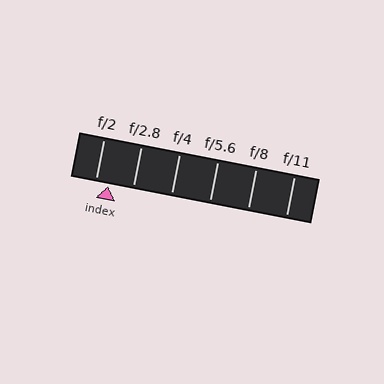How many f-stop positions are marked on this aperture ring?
There are 6 f-stop positions marked.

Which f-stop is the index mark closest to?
The index mark is closest to f/2.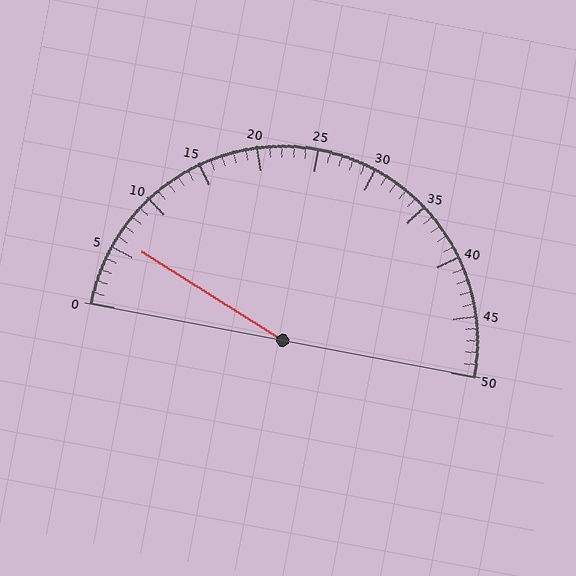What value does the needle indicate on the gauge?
The needle indicates approximately 6.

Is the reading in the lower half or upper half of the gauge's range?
The reading is in the lower half of the range (0 to 50).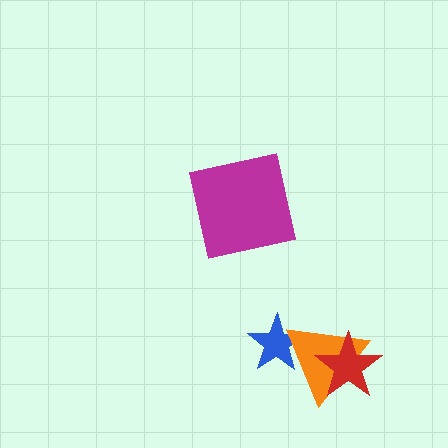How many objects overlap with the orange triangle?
2 objects overlap with the orange triangle.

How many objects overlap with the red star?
1 object overlaps with the red star.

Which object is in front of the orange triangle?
The red star is in front of the orange triangle.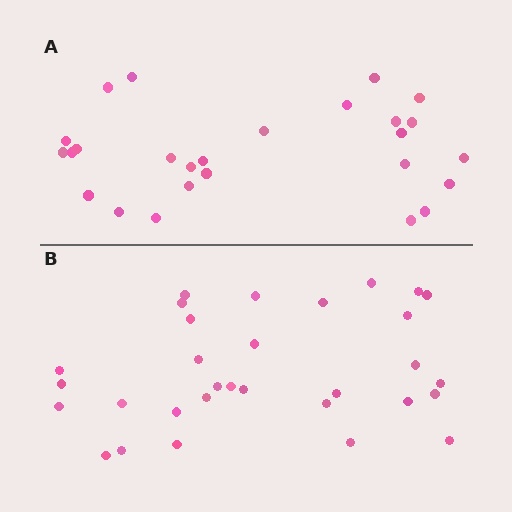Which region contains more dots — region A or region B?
Region B (the bottom region) has more dots.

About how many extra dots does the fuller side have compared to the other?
Region B has about 5 more dots than region A.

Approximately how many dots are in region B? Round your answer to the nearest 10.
About 30 dots. (The exact count is 31, which rounds to 30.)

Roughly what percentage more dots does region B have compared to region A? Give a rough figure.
About 20% more.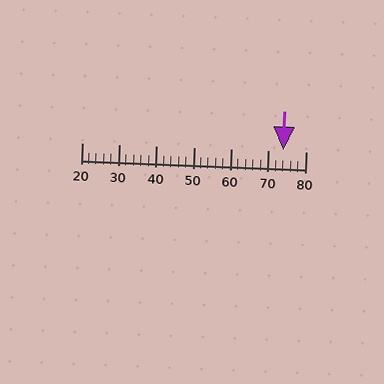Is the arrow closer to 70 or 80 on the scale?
The arrow is closer to 70.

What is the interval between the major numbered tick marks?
The major tick marks are spaced 10 units apart.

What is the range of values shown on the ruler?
The ruler shows values from 20 to 80.